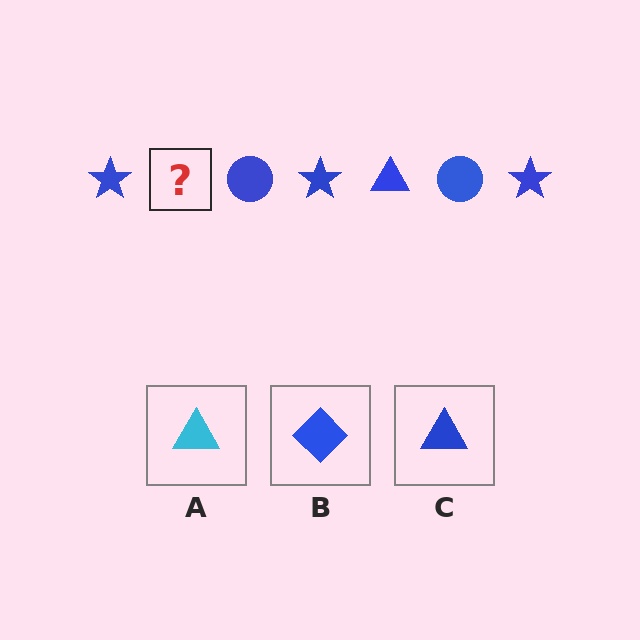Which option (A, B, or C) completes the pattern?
C.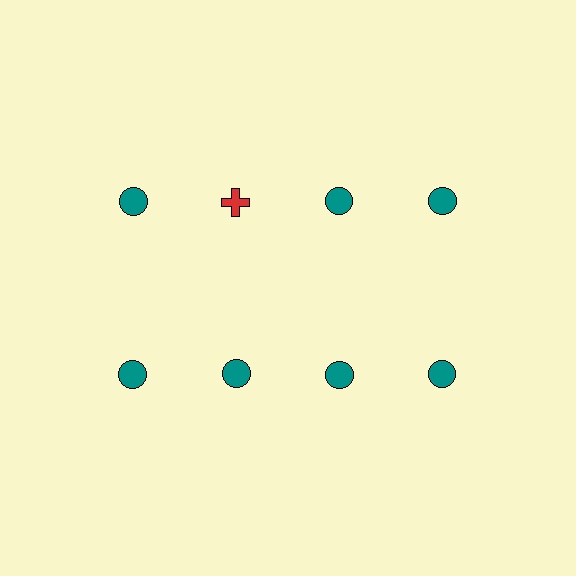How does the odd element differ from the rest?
It differs in both color (red instead of teal) and shape (cross instead of circle).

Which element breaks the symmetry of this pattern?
The red cross in the top row, second from left column breaks the symmetry. All other shapes are teal circles.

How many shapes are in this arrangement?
There are 8 shapes arranged in a grid pattern.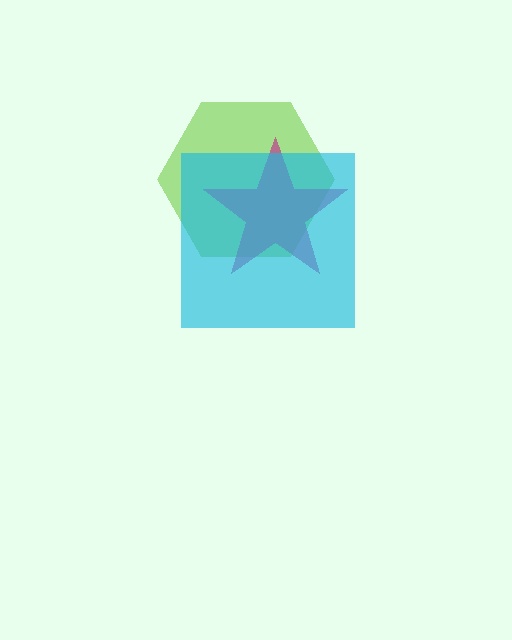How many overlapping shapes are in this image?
There are 3 overlapping shapes in the image.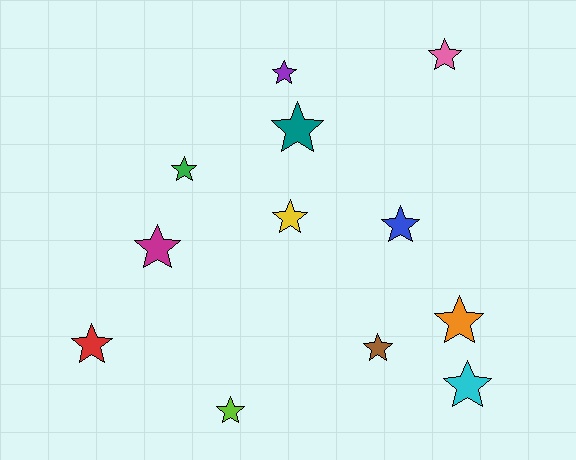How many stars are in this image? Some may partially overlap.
There are 12 stars.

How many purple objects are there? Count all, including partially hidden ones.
There is 1 purple object.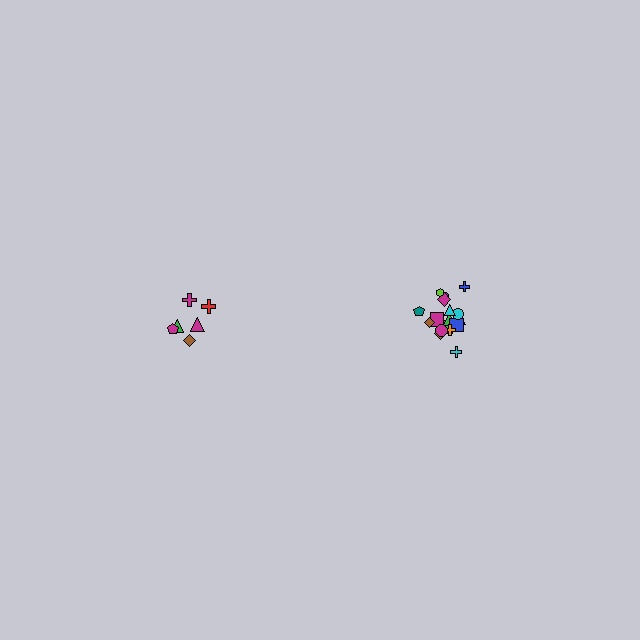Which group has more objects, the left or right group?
The right group.